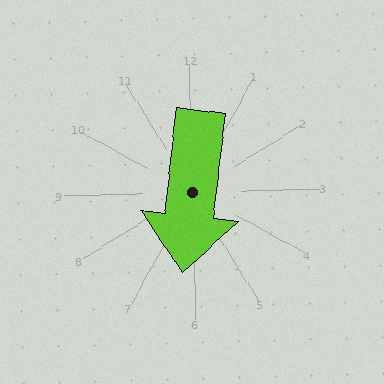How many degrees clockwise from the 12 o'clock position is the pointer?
Approximately 188 degrees.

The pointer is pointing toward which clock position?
Roughly 6 o'clock.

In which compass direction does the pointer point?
South.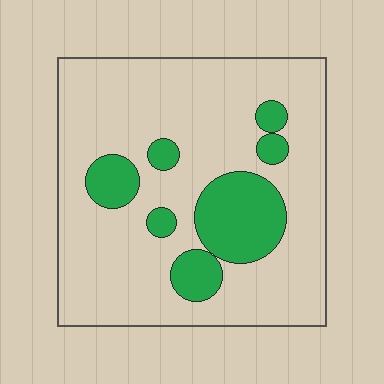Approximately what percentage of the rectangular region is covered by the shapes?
Approximately 20%.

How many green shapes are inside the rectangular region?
7.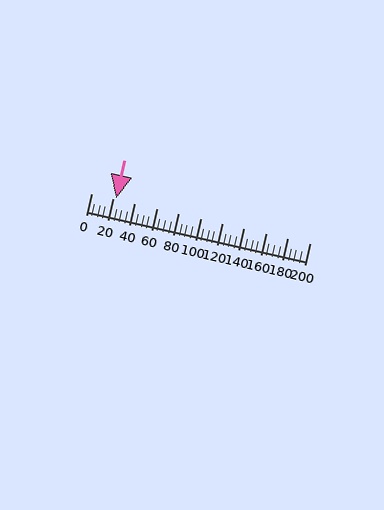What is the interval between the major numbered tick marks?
The major tick marks are spaced 20 units apart.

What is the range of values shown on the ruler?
The ruler shows values from 0 to 200.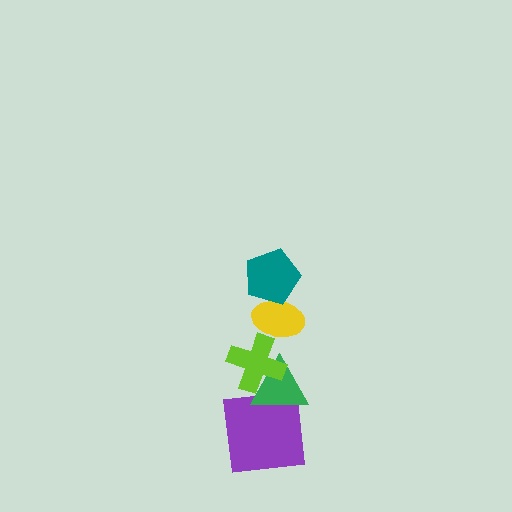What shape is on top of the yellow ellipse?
The teal pentagon is on top of the yellow ellipse.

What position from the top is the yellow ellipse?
The yellow ellipse is 2nd from the top.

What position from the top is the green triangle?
The green triangle is 4th from the top.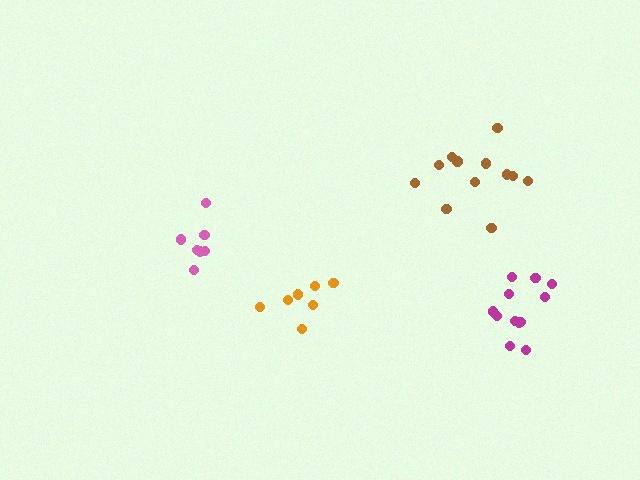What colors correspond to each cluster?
The clusters are colored: brown, orange, magenta, pink.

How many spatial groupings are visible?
There are 4 spatial groupings.